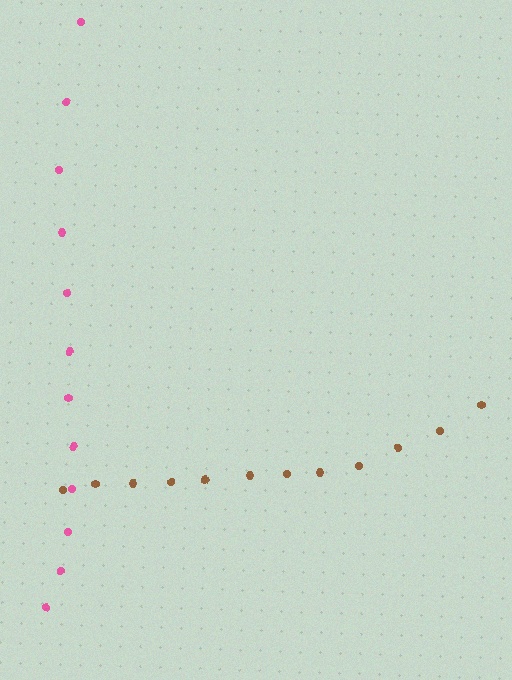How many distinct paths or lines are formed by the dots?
There are 2 distinct paths.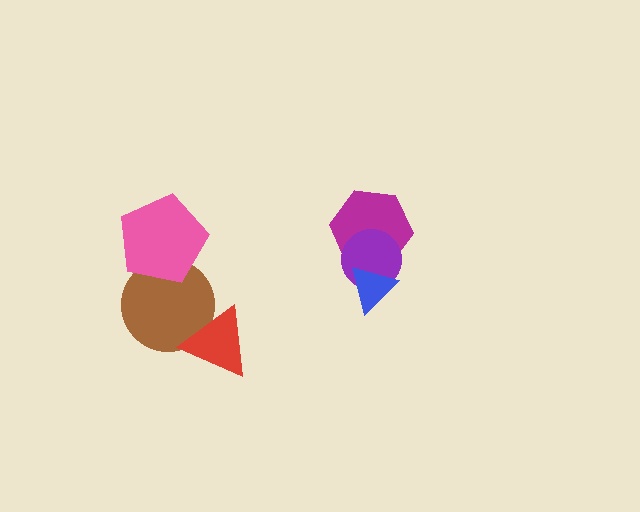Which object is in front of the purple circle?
The blue triangle is in front of the purple circle.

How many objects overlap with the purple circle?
2 objects overlap with the purple circle.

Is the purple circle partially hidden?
Yes, it is partially covered by another shape.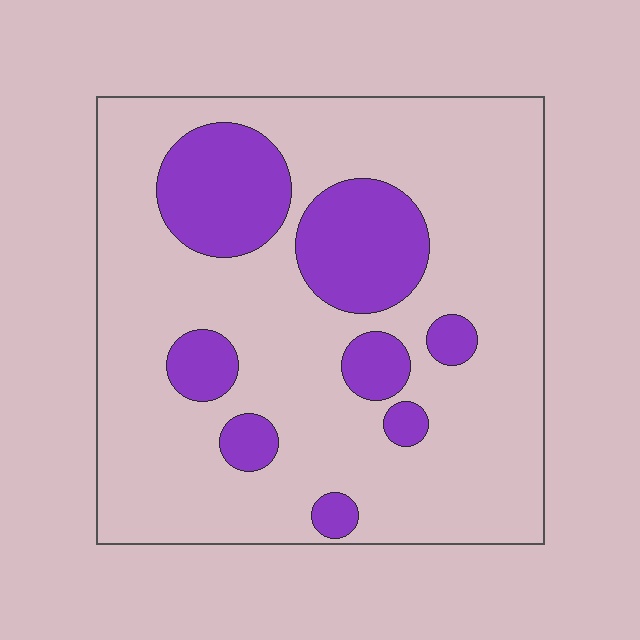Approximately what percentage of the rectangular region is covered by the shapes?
Approximately 20%.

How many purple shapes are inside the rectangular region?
8.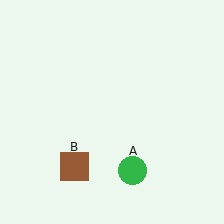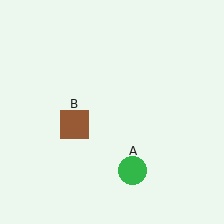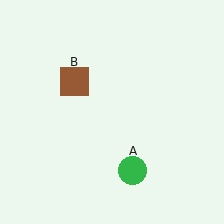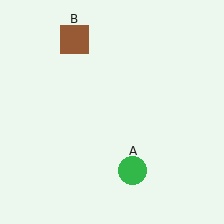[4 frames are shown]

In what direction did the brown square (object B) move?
The brown square (object B) moved up.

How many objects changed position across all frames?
1 object changed position: brown square (object B).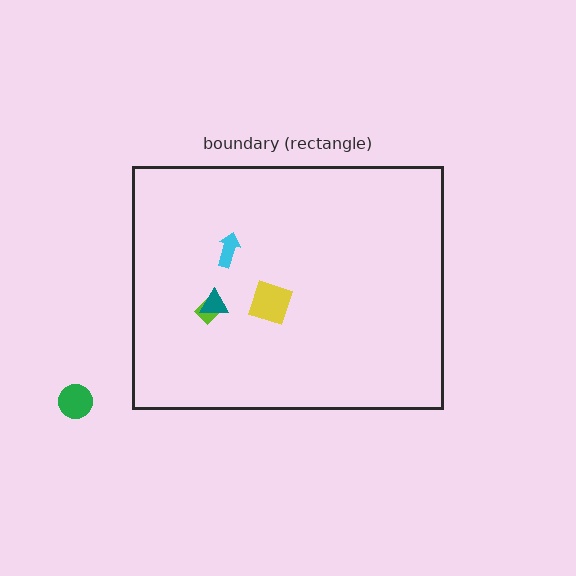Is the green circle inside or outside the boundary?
Outside.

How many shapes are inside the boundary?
4 inside, 1 outside.